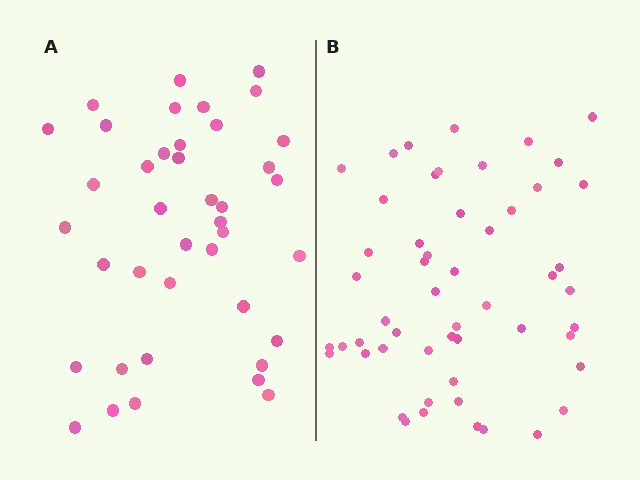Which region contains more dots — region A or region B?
Region B (the right region) has more dots.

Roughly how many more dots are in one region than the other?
Region B has approximately 15 more dots than region A.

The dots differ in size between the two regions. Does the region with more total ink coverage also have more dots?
No. Region A has more total ink coverage because its dots are larger, but region B actually contains more individual dots. Total area can be misleading — the number of items is what matters here.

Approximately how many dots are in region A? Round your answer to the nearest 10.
About 40 dots.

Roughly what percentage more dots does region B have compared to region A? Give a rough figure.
About 30% more.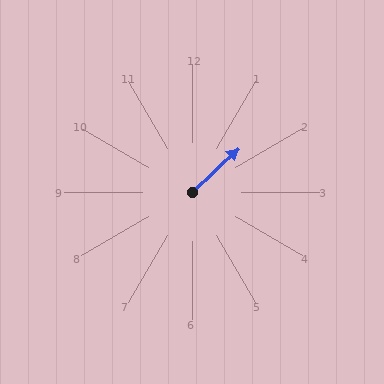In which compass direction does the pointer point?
Northeast.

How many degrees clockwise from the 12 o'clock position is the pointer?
Approximately 47 degrees.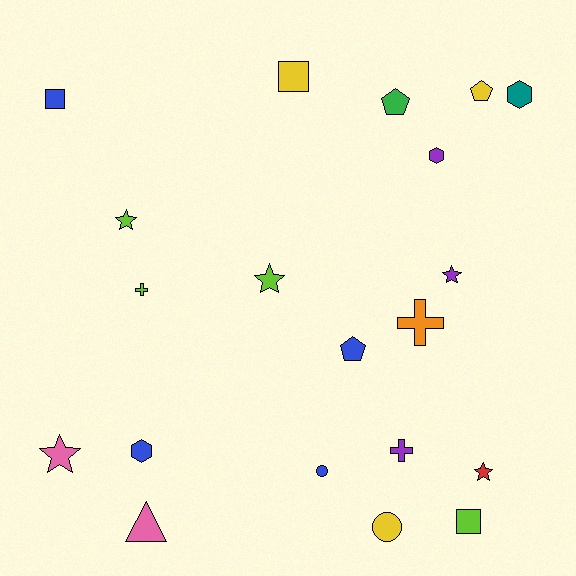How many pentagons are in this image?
There are 3 pentagons.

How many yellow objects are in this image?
There are 3 yellow objects.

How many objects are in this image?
There are 20 objects.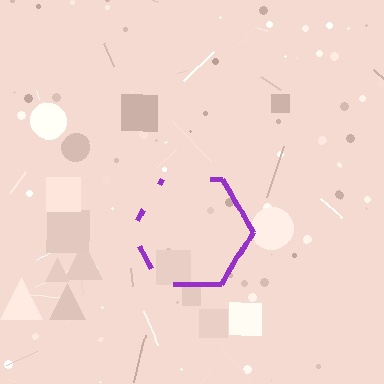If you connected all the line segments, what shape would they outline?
They would outline a hexagon.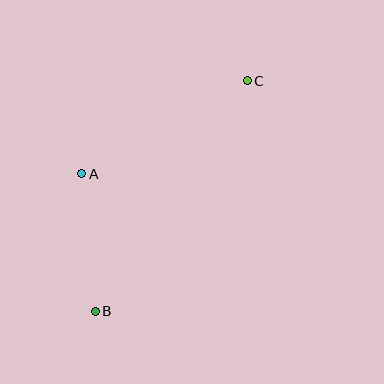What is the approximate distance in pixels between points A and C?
The distance between A and C is approximately 190 pixels.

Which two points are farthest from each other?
Points B and C are farthest from each other.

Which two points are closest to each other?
Points A and B are closest to each other.